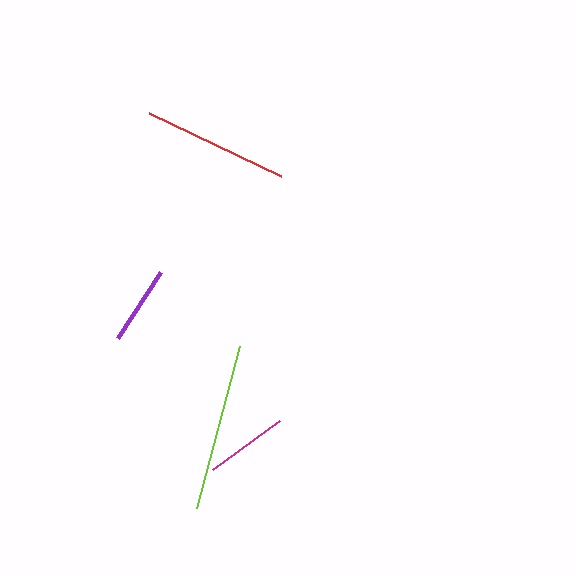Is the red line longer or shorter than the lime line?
The lime line is longer than the red line.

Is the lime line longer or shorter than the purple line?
The lime line is longer than the purple line.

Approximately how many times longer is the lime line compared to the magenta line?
The lime line is approximately 2.0 times the length of the magenta line.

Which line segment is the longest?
The lime line is the longest at approximately 168 pixels.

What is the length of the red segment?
The red segment is approximately 146 pixels long.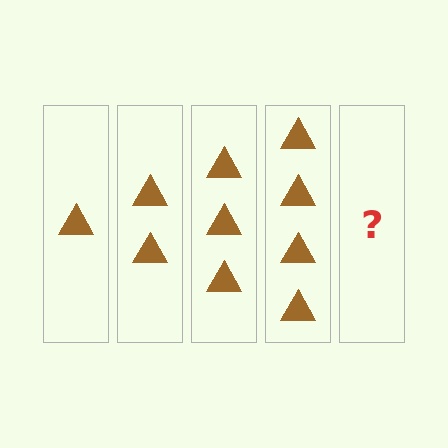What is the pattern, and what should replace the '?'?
The pattern is that each step adds one more triangle. The '?' should be 5 triangles.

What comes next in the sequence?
The next element should be 5 triangles.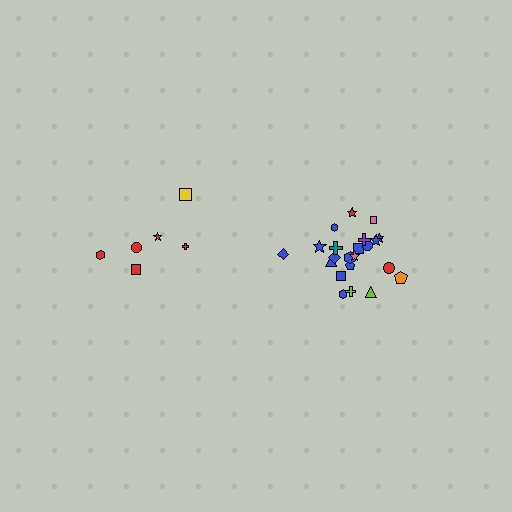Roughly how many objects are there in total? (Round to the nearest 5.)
Roughly 30 objects in total.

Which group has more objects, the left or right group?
The right group.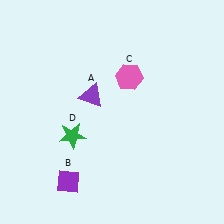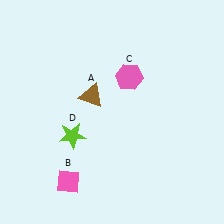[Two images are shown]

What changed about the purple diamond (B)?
In Image 1, B is purple. In Image 2, it changed to pink.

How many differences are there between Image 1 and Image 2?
There are 3 differences between the two images.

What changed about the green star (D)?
In Image 1, D is green. In Image 2, it changed to lime.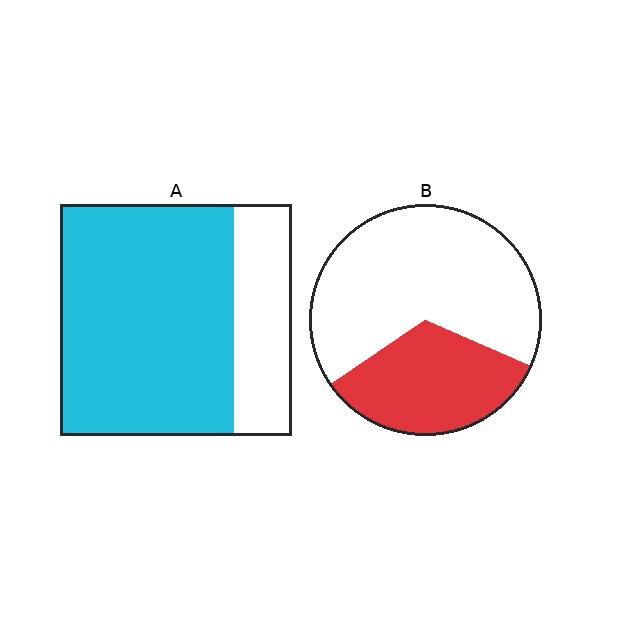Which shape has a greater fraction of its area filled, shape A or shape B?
Shape A.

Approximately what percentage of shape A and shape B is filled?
A is approximately 75% and B is approximately 35%.